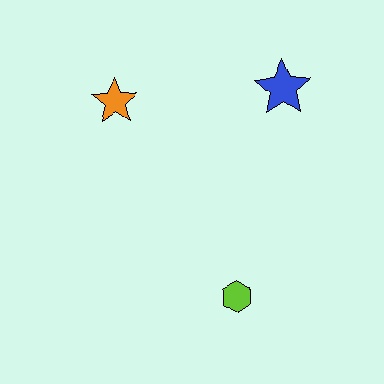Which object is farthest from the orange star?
The lime hexagon is farthest from the orange star.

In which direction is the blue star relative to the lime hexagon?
The blue star is above the lime hexagon.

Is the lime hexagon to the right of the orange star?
Yes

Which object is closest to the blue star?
The orange star is closest to the blue star.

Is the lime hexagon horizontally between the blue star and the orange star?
Yes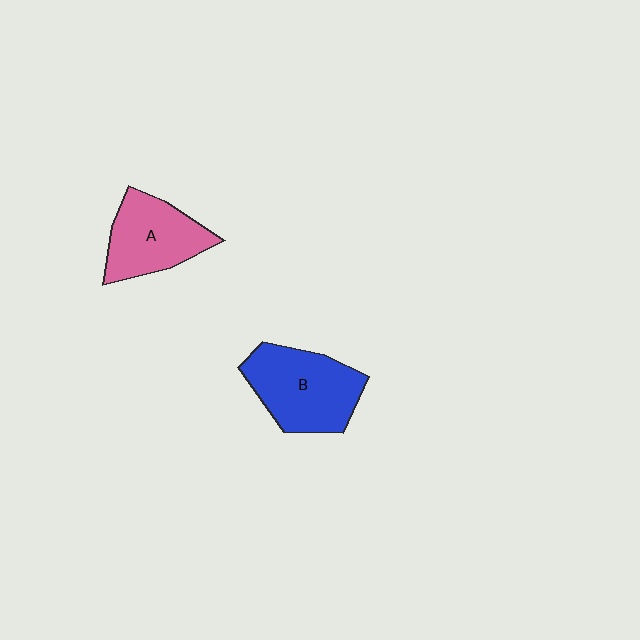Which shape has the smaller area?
Shape A (pink).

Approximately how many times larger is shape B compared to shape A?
Approximately 1.2 times.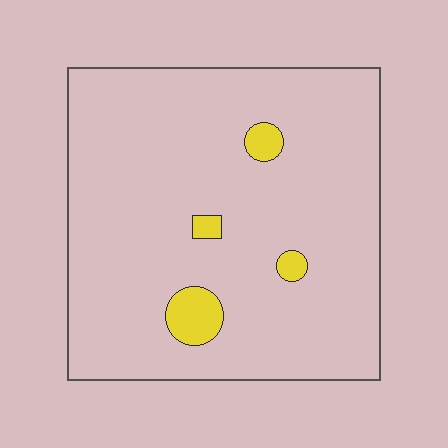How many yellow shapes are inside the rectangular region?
4.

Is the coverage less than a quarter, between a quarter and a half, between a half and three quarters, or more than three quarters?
Less than a quarter.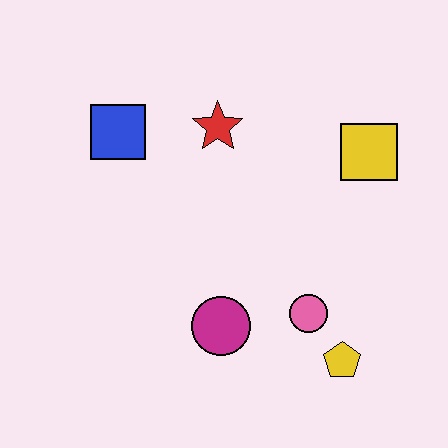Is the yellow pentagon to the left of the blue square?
No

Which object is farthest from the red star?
The yellow pentagon is farthest from the red star.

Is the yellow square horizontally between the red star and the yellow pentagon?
No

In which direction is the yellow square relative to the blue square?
The yellow square is to the right of the blue square.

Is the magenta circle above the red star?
No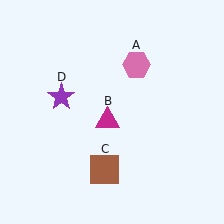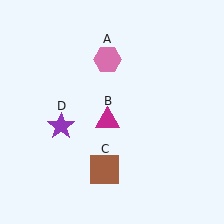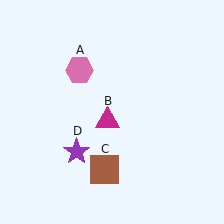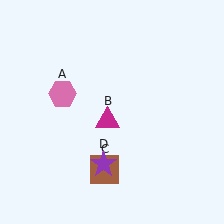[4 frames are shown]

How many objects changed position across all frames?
2 objects changed position: pink hexagon (object A), purple star (object D).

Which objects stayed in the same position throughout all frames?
Magenta triangle (object B) and brown square (object C) remained stationary.